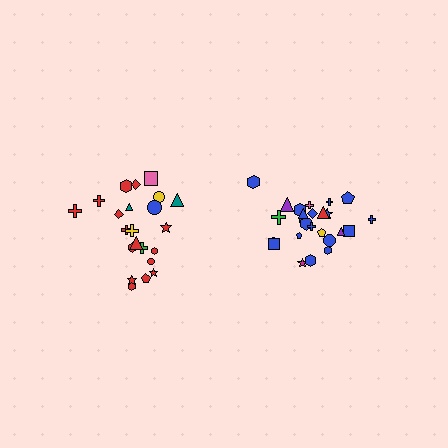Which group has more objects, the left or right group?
The right group.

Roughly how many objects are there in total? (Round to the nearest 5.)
Roughly 45 objects in total.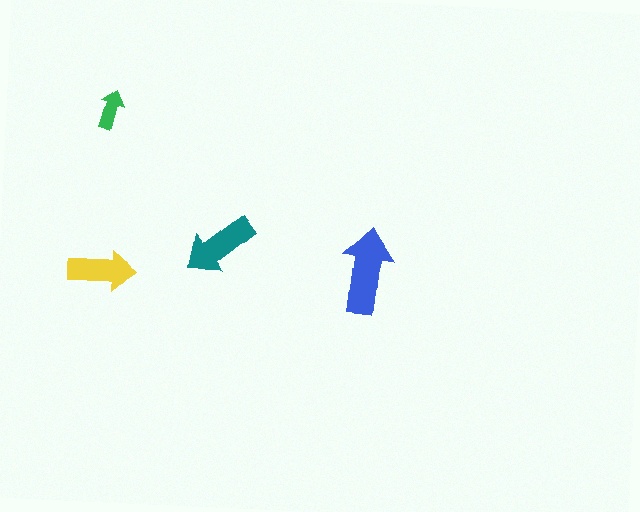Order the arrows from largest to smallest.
the blue one, the teal one, the yellow one, the green one.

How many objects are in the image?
There are 4 objects in the image.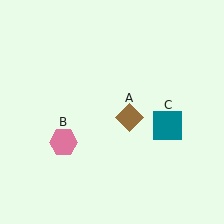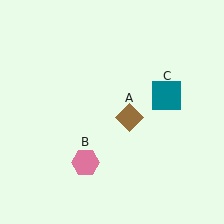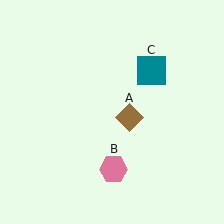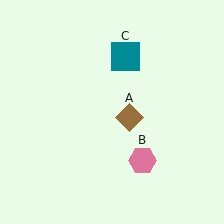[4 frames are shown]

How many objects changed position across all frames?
2 objects changed position: pink hexagon (object B), teal square (object C).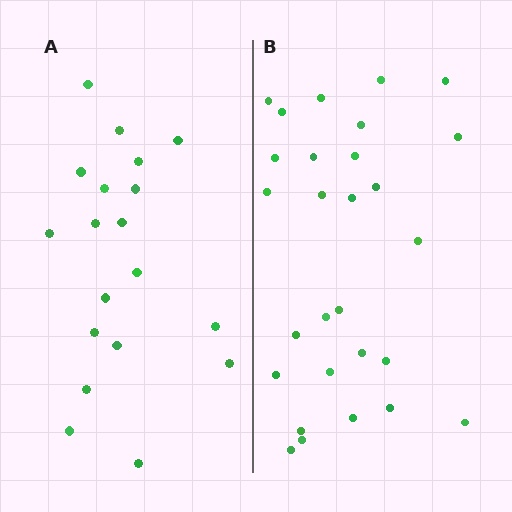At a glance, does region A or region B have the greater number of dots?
Region B (the right region) has more dots.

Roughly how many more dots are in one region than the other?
Region B has roughly 8 or so more dots than region A.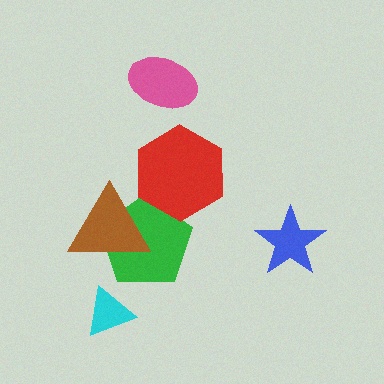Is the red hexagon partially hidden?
No, no other shape covers it.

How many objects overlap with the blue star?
0 objects overlap with the blue star.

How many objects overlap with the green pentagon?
2 objects overlap with the green pentagon.